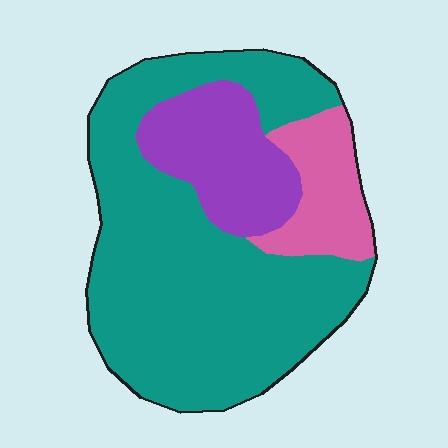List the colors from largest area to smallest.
From largest to smallest: teal, purple, pink.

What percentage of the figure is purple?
Purple covers around 20% of the figure.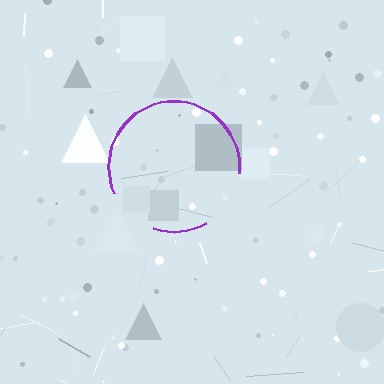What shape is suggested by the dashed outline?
The dashed outline suggests a circle.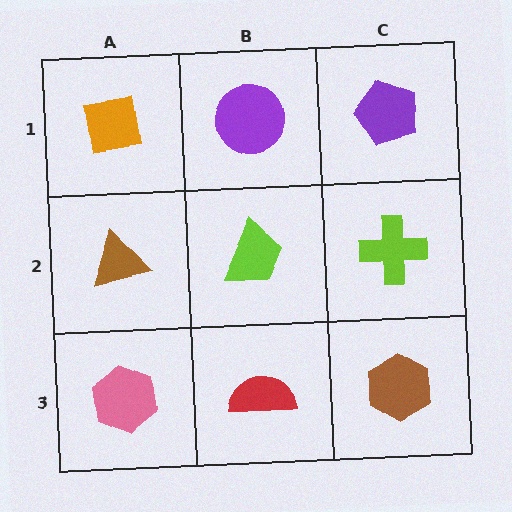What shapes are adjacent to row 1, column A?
A brown triangle (row 2, column A), a purple circle (row 1, column B).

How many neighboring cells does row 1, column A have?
2.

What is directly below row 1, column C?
A lime cross.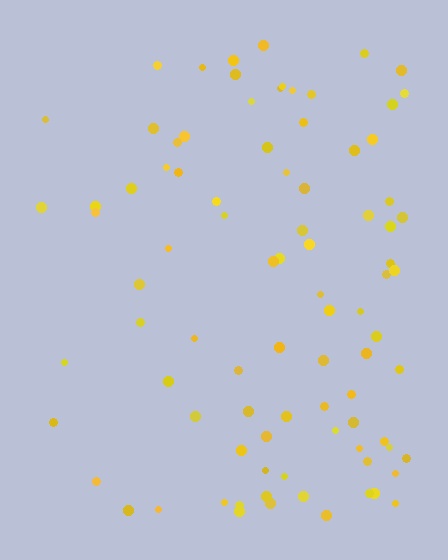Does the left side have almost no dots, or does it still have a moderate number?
Still a moderate number, just noticeably fewer than the right.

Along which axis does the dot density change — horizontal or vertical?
Horizontal.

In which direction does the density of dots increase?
From left to right, with the right side densest.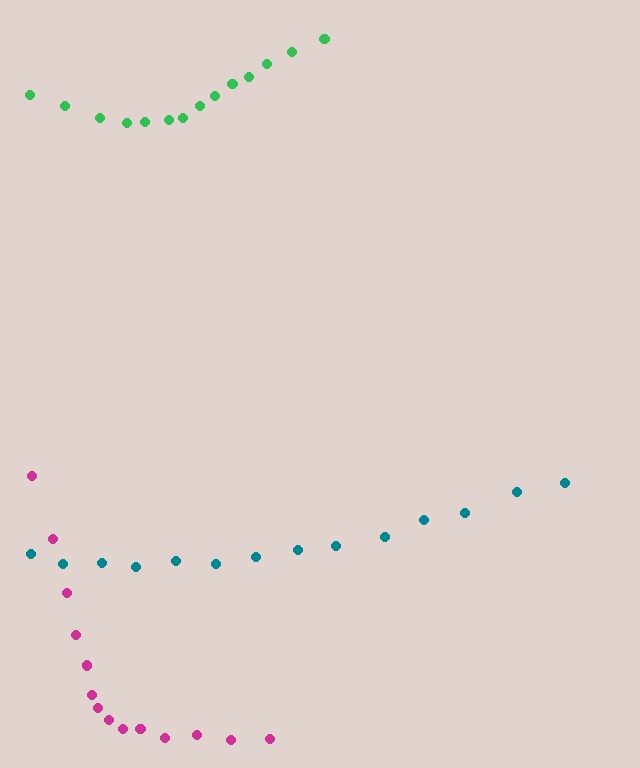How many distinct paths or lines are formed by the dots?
There are 3 distinct paths.